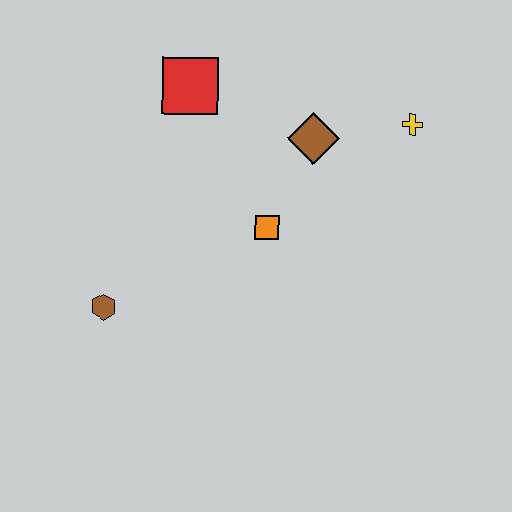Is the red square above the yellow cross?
Yes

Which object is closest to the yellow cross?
The brown diamond is closest to the yellow cross.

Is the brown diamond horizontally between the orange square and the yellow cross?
Yes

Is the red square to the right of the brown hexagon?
Yes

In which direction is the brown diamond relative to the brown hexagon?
The brown diamond is to the right of the brown hexagon.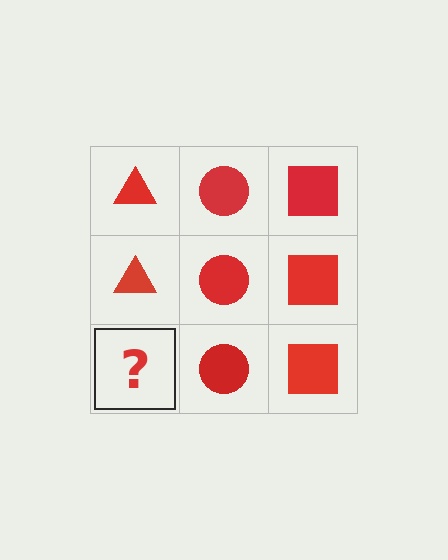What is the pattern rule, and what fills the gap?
The rule is that each column has a consistent shape. The gap should be filled with a red triangle.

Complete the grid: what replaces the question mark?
The question mark should be replaced with a red triangle.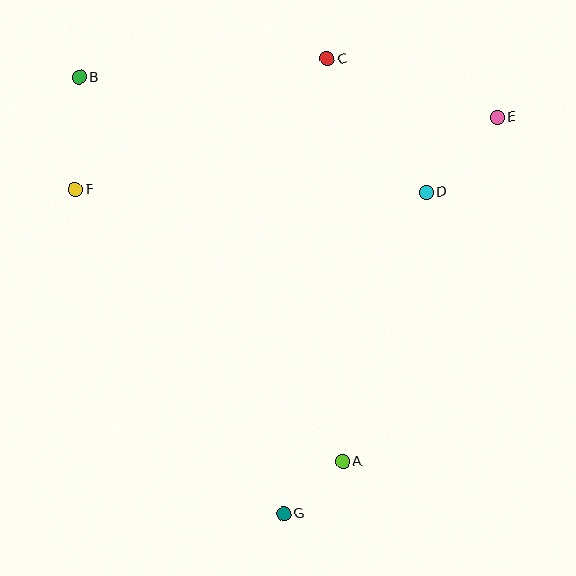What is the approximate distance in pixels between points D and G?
The distance between D and G is approximately 352 pixels.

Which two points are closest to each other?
Points A and G are closest to each other.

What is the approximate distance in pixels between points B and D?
The distance between B and D is approximately 366 pixels.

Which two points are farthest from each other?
Points B and G are farthest from each other.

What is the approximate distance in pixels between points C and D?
The distance between C and D is approximately 166 pixels.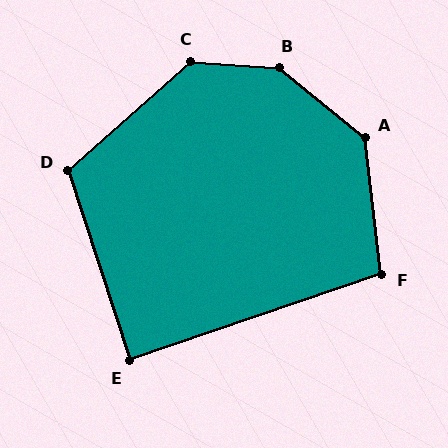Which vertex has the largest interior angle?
B, at approximately 145 degrees.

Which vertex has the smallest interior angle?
E, at approximately 89 degrees.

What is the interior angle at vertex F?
Approximately 102 degrees (obtuse).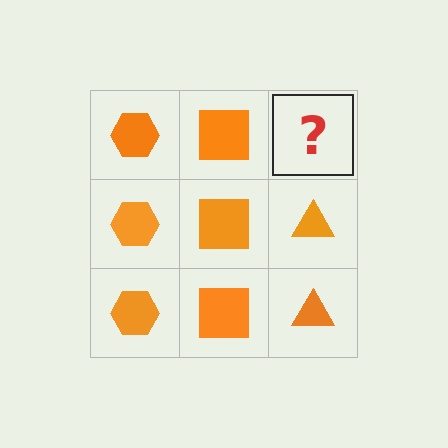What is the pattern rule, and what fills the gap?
The rule is that each column has a consistent shape. The gap should be filled with an orange triangle.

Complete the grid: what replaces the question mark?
The question mark should be replaced with an orange triangle.